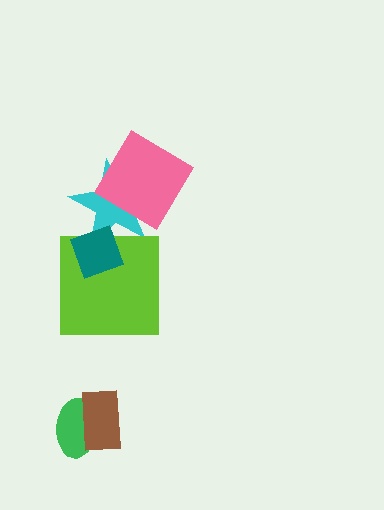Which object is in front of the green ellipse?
The brown rectangle is in front of the green ellipse.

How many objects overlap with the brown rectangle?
1 object overlaps with the brown rectangle.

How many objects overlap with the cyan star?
3 objects overlap with the cyan star.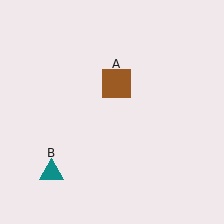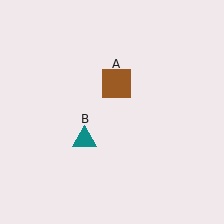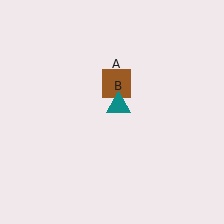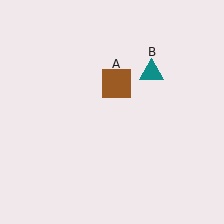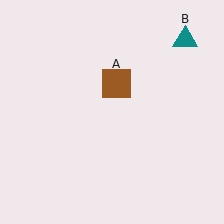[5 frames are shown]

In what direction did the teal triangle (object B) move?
The teal triangle (object B) moved up and to the right.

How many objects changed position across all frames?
1 object changed position: teal triangle (object B).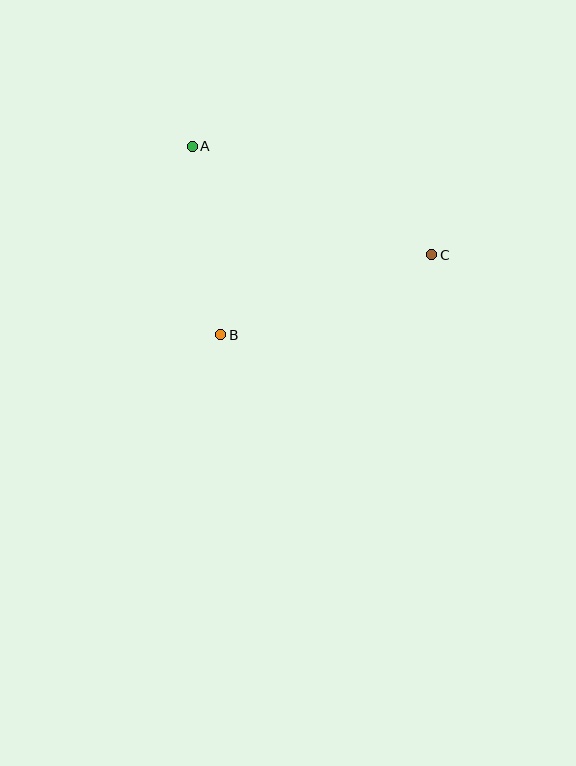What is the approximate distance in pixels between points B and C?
The distance between B and C is approximately 226 pixels.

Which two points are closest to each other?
Points A and B are closest to each other.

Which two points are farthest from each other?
Points A and C are farthest from each other.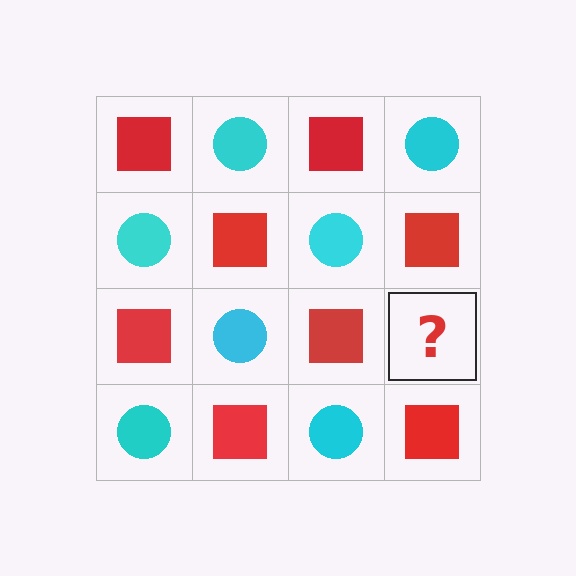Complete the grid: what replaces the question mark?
The question mark should be replaced with a cyan circle.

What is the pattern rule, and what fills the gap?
The rule is that it alternates red square and cyan circle in a checkerboard pattern. The gap should be filled with a cyan circle.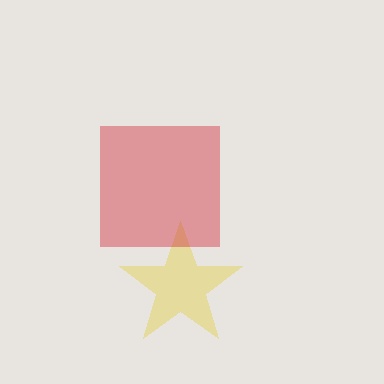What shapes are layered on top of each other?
The layered shapes are: a yellow star, a red square.